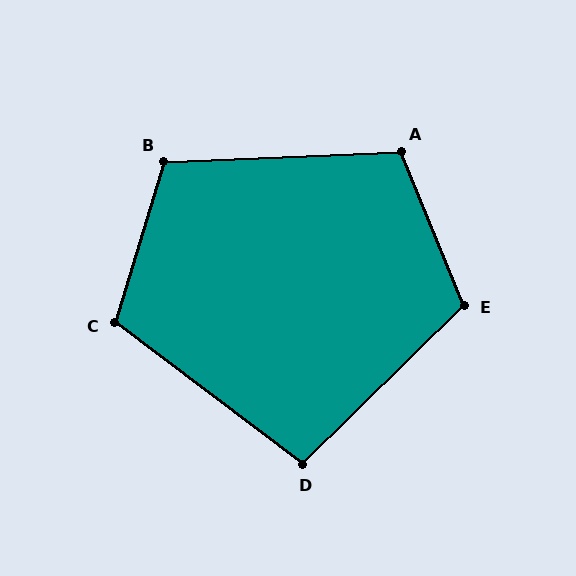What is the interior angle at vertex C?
Approximately 110 degrees (obtuse).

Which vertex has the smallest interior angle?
D, at approximately 98 degrees.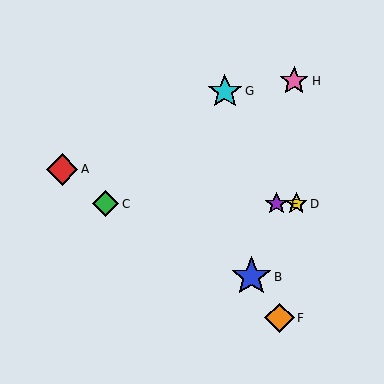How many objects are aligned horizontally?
3 objects (C, D, E) are aligned horizontally.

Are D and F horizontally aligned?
No, D is at y≈204 and F is at y≈318.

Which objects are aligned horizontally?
Objects C, D, E are aligned horizontally.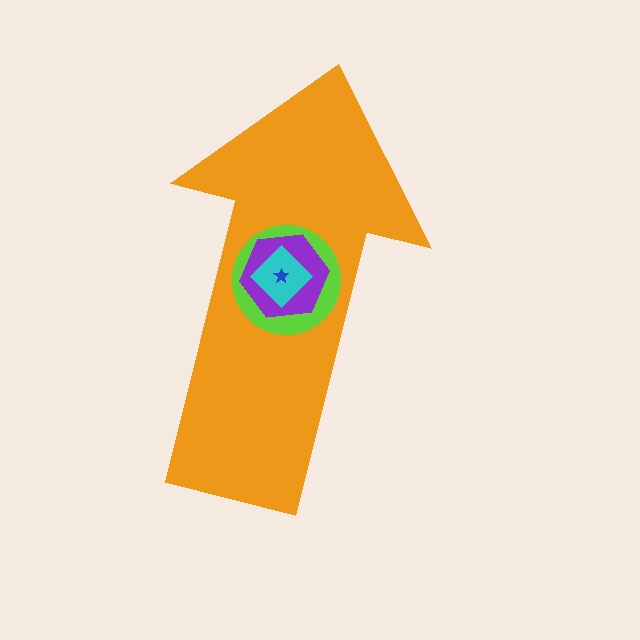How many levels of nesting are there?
5.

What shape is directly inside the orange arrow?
The lime circle.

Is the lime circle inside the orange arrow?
Yes.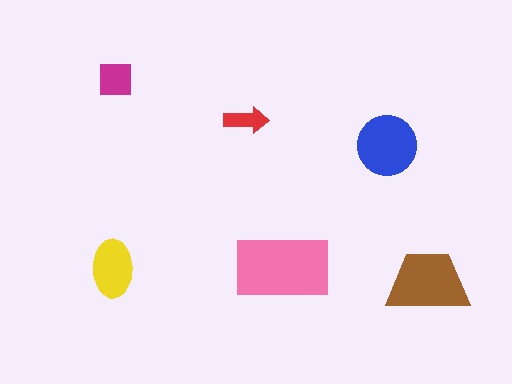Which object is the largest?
The pink rectangle.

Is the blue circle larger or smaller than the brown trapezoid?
Smaller.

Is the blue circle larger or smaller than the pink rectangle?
Smaller.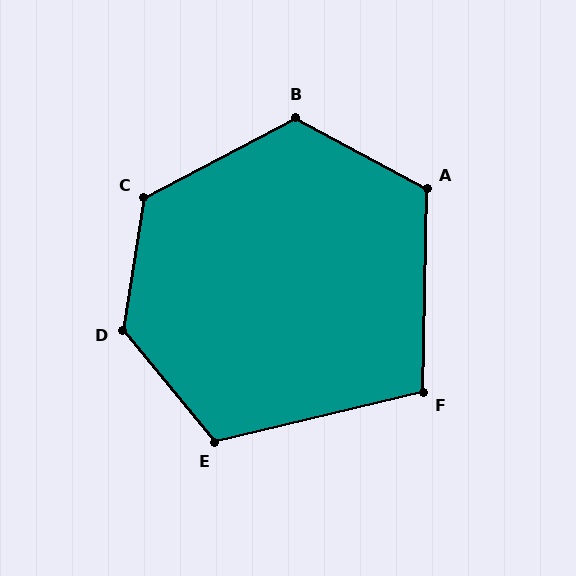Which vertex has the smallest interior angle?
F, at approximately 105 degrees.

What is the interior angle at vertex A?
Approximately 117 degrees (obtuse).